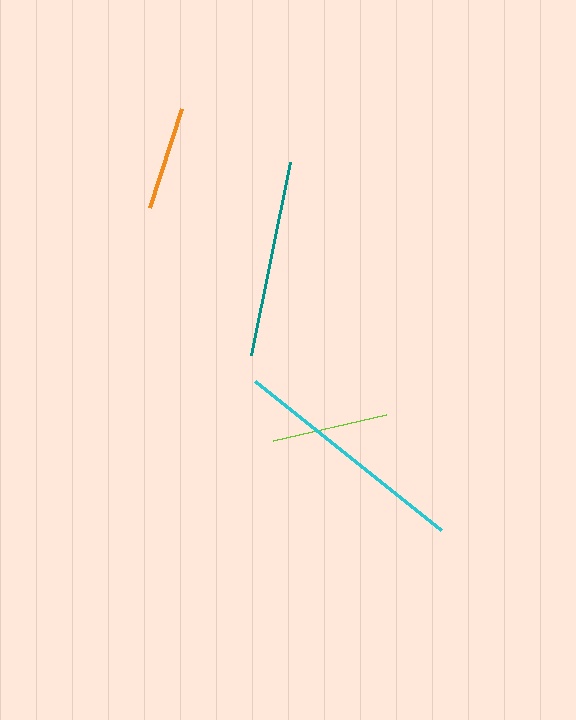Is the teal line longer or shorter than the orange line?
The teal line is longer than the orange line.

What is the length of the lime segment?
The lime segment is approximately 116 pixels long.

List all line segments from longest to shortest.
From longest to shortest: cyan, teal, lime, orange.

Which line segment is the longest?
The cyan line is the longest at approximately 239 pixels.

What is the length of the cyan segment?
The cyan segment is approximately 239 pixels long.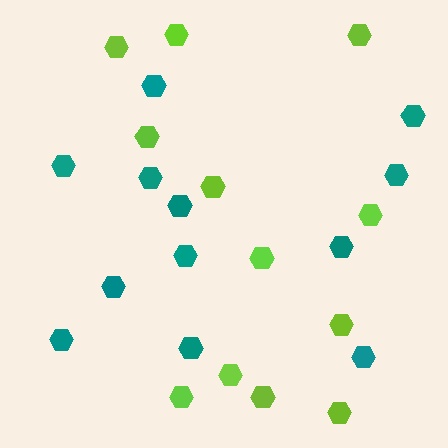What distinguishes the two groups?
There are 2 groups: one group of lime hexagons (12) and one group of teal hexagons (12).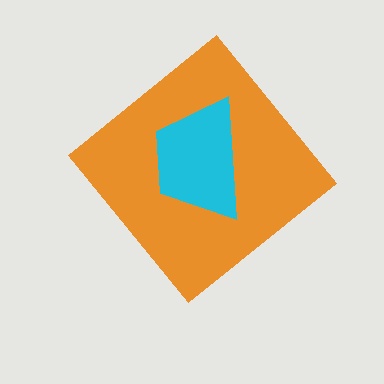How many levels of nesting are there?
2.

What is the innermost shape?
The cyan trapezoid.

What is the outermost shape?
The orange diamond.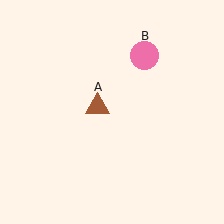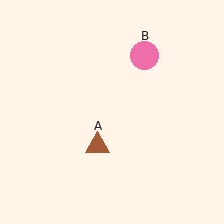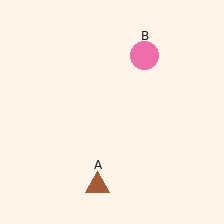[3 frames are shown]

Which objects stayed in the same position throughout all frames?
Pink circle (object B) remained stationary.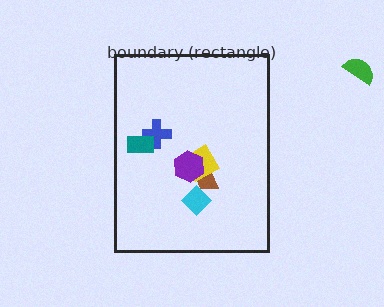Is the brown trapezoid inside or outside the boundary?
Inside.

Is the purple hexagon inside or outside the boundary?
Inside.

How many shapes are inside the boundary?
6 inside, 1 outside.